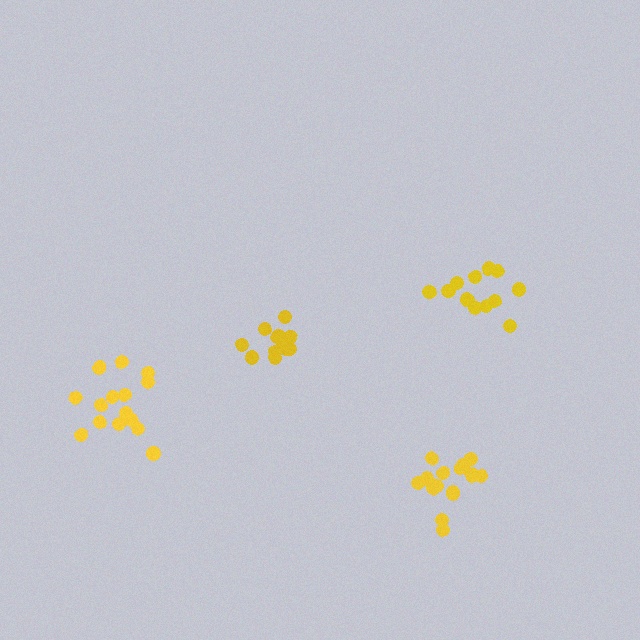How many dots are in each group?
Group 1: 17 dots, Group 2: 12 dots, Group 3: 13 dots, Group 4: 15 dots (57 total).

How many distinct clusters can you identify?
There are 4 distinct clusters.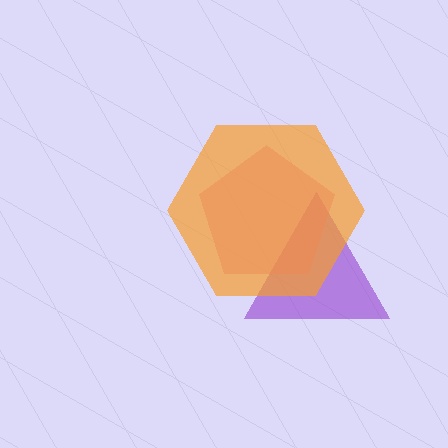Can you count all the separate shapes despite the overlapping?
Yes, there are 3 separate shapes.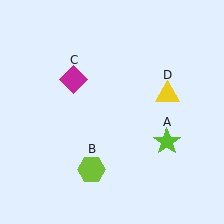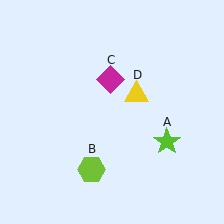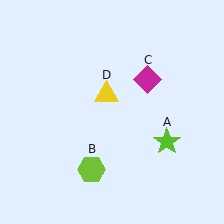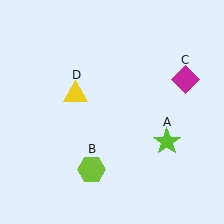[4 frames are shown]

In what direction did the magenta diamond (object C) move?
The magenta diamond (object C) moved right.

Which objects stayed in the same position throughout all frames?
Lime star (object A) and lime hexagon (object B) remained stationary.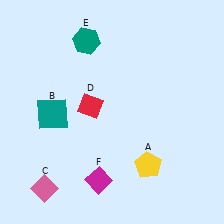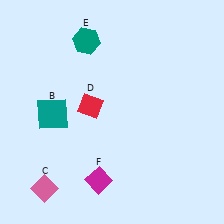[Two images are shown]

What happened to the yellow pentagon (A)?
The yellow pentagon (A) was removed in Image 2. It was in the bottom-right area of Image 1.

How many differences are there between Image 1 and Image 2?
There is 1 difference between the two images.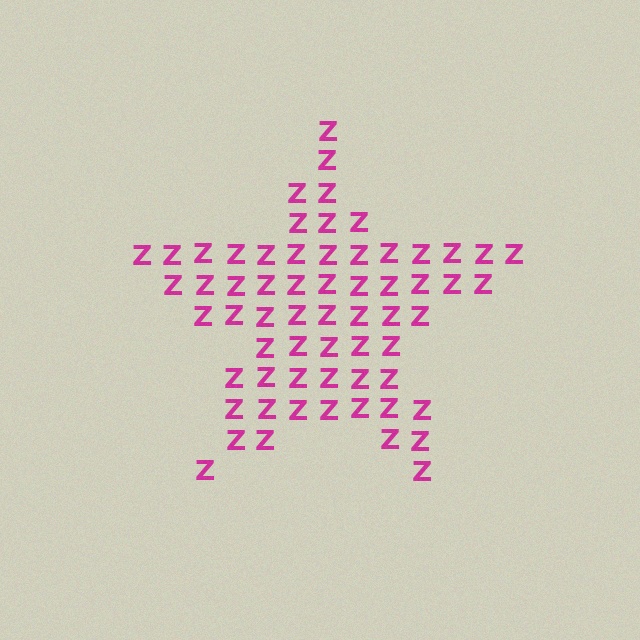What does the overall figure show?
The overall figure shows a star.